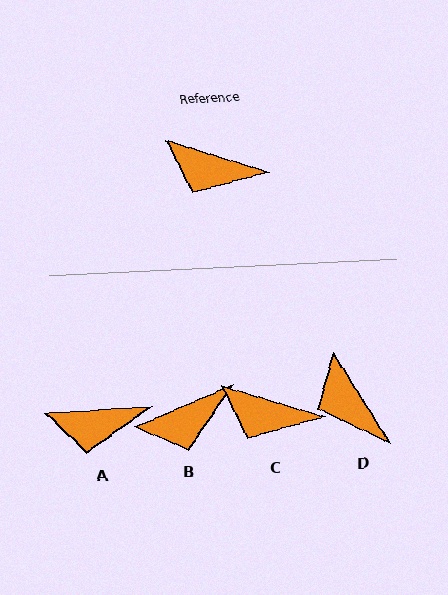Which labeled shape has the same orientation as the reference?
C.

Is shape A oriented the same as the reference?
No, it is off by about 21 degrees.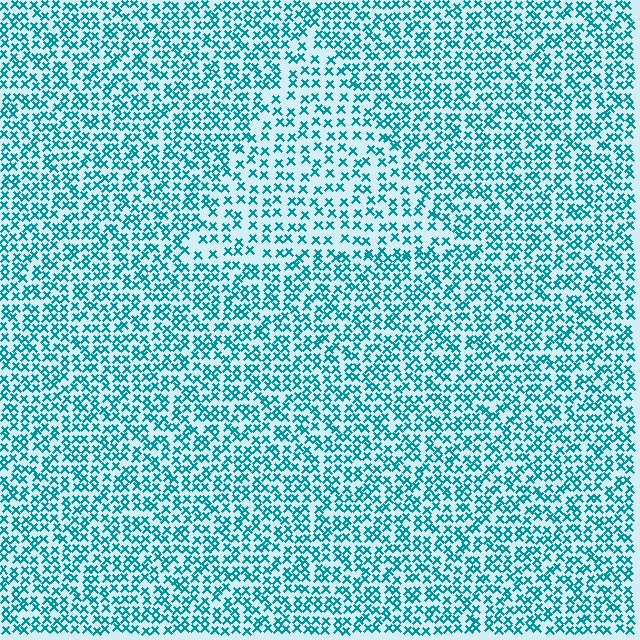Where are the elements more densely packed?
The elements are more densely packed outside the triangle boundary.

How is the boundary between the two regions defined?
The boundary is defined by a change in element density (approximately 1.7x ratio). All elements are the same color, size, and shape.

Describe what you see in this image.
The image contains small teal elements arranged at two different densities. A triangle-shaped region is visible where the elements are less densely packed than the surrounding area.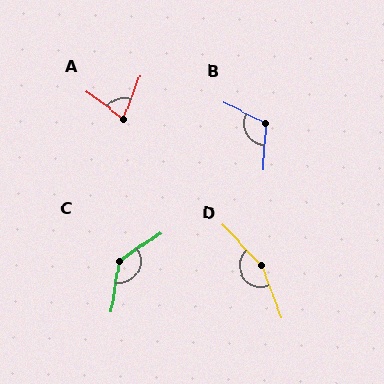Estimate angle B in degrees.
Approximately 113 degrees.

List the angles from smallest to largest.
A (73°), B (113°), C (134°), D (158°).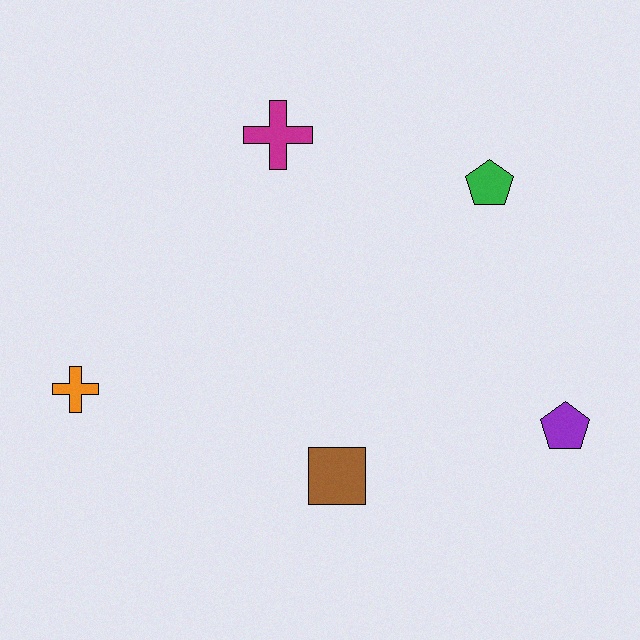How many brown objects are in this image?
There is 1 brown object.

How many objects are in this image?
There are 5 objects.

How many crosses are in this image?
There are 2 crosses.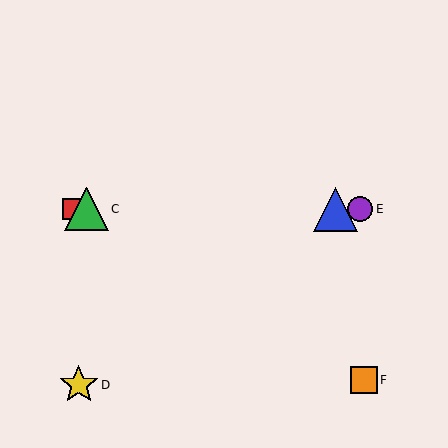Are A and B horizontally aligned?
Yes, both are at y≈209.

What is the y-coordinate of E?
Object E is at y≈209.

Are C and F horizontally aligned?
No, C is at y≈209 and F is at y≈380.